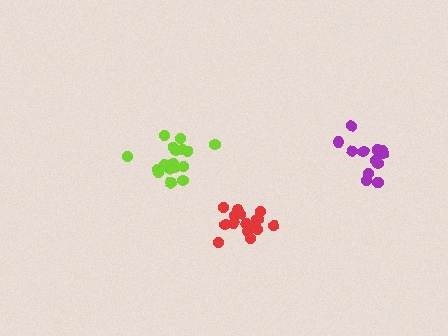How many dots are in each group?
Group 1: 17 dots, Group 2: 16 dots, Group 3: 14 dots (47 total).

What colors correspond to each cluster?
The clusters are colored: lime, red, purple.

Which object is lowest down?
The red cluster is bottommost.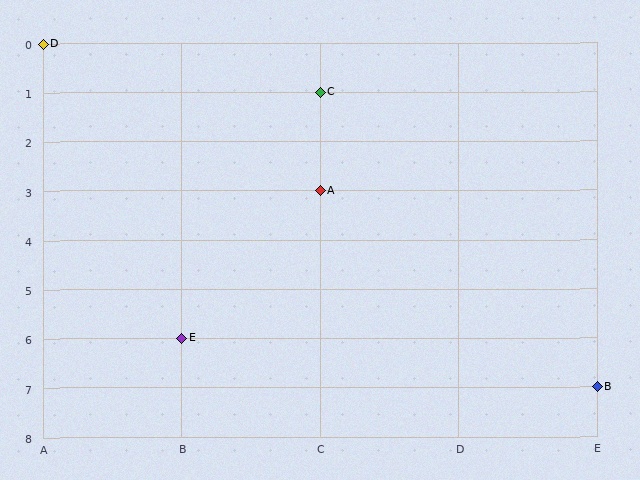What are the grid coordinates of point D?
Point D is at grid coordinates (A, 0).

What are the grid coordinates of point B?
Point B is at grid coordinates (E, 7).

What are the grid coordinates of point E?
Point E is at grid coordinates (B, 6).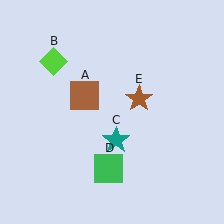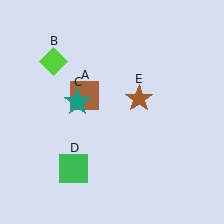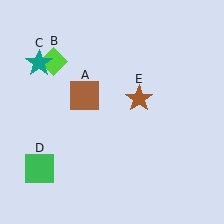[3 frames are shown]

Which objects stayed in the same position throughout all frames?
Brown square (object A) and lime diamond (object B) and brown star (object E) remained stationary.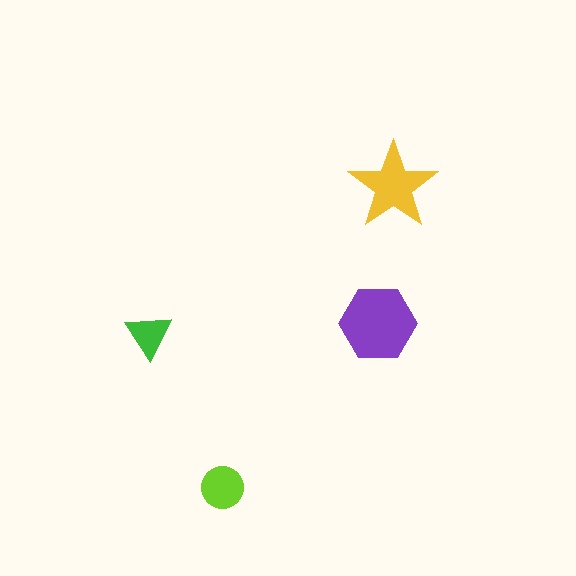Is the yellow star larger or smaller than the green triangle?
Larger.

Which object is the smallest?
The green triangle.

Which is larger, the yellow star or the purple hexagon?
The purple hexagon.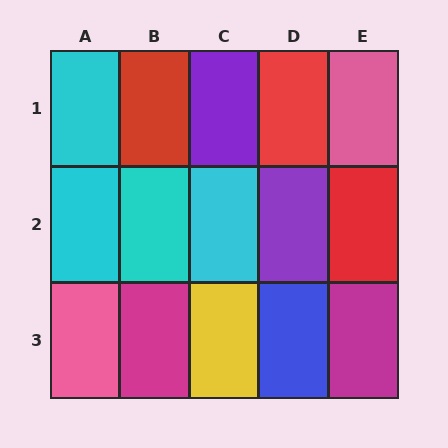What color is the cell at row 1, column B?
Red.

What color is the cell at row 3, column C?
Yellow.